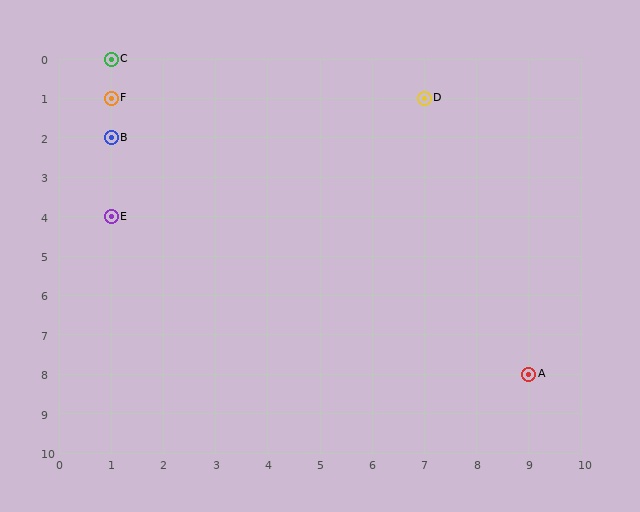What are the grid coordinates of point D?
Point D is at grid coordinates (7, 1).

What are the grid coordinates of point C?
Point C is at grid coordinates (1, 0).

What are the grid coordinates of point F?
Point F is at grid coordinates (1, 1).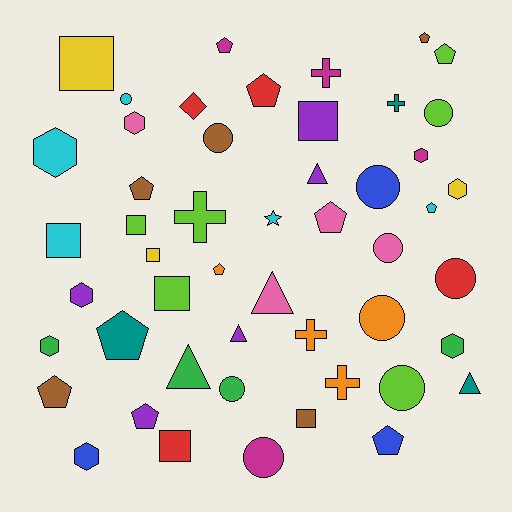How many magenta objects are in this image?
There are 4 magenta objects.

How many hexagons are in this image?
There are 8 hexagons.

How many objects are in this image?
There are 50 objects.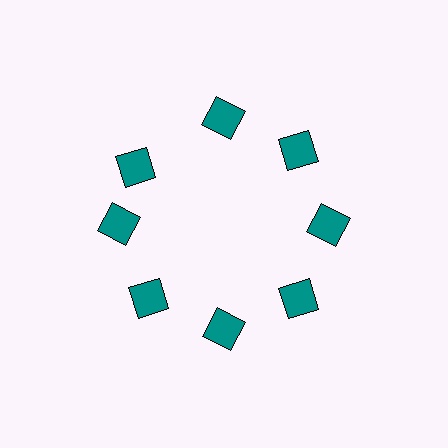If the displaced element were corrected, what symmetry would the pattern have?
It would have 8-fold rotational symmetry — the pattern would map onto itself every 45 degrees.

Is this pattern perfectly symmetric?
No. The 8 teal squares are arranged in a ring, but one element near the 10 o'clock position is rotated out of alignment along the ring, breaking the 8-fold rotational symmetry.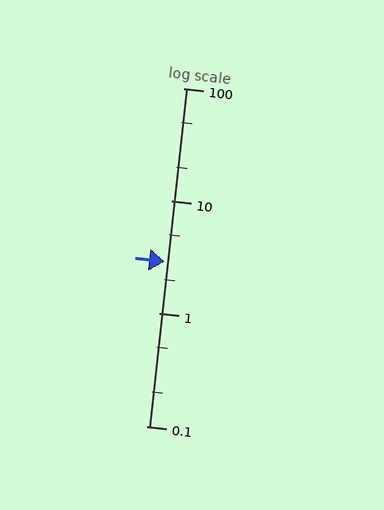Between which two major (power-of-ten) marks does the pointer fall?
The pointer is between 1 and 10.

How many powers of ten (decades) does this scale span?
The scale spans 3 decades, from 0.1 to 100.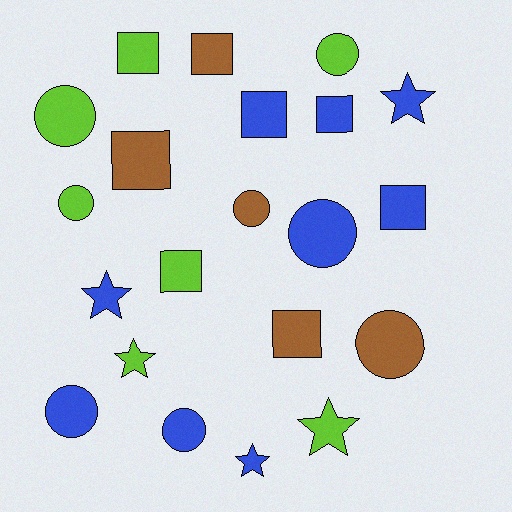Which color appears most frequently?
Blue, with 9 objects.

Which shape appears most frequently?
Circle, with 8 objects.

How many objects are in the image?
There are 21 objects.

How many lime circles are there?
There are 3 lime circles.